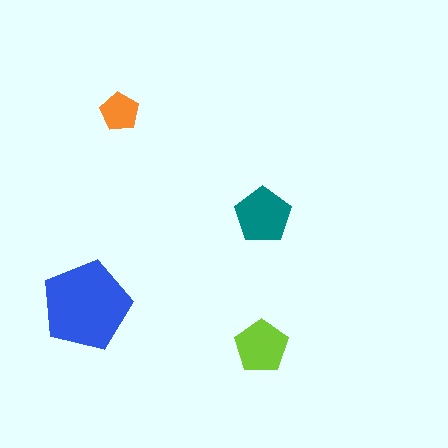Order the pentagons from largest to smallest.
the blue one, the teal one, the lime one, the orange one.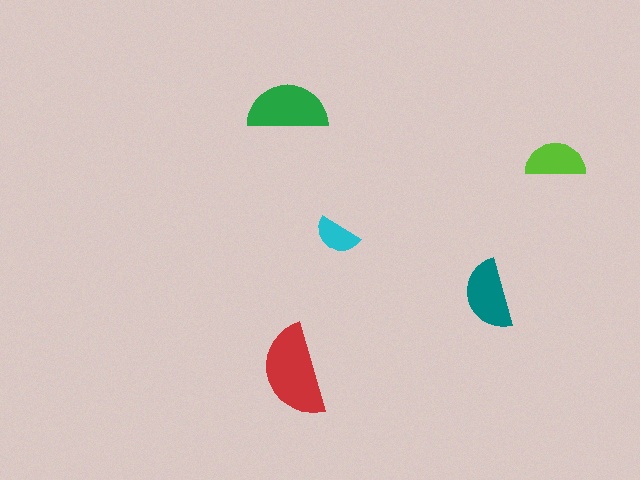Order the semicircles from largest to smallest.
the red one, the green one, the teal one, the lime one, the cyan one.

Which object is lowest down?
The red semicircle is bottommost.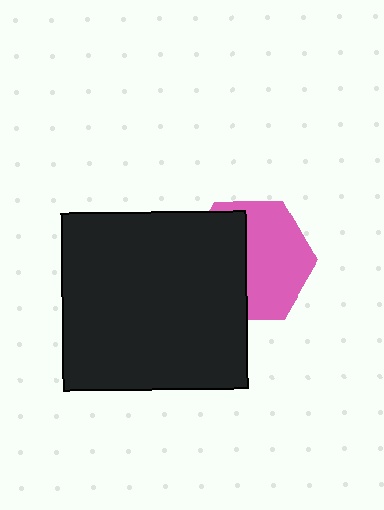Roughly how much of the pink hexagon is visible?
About half of it is visible (roughly 55%).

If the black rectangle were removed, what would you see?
You would see the complete pink hexagon.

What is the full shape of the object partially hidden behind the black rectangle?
The partially hidden object is a pink hexagon.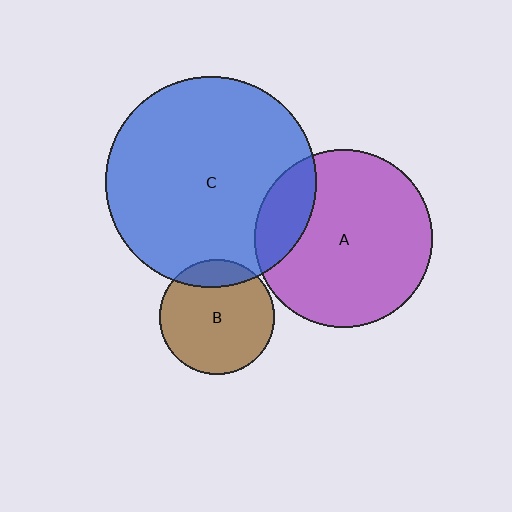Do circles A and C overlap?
Yes.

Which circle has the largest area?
Circle C (blue).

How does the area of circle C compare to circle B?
Approximately 3.4 times.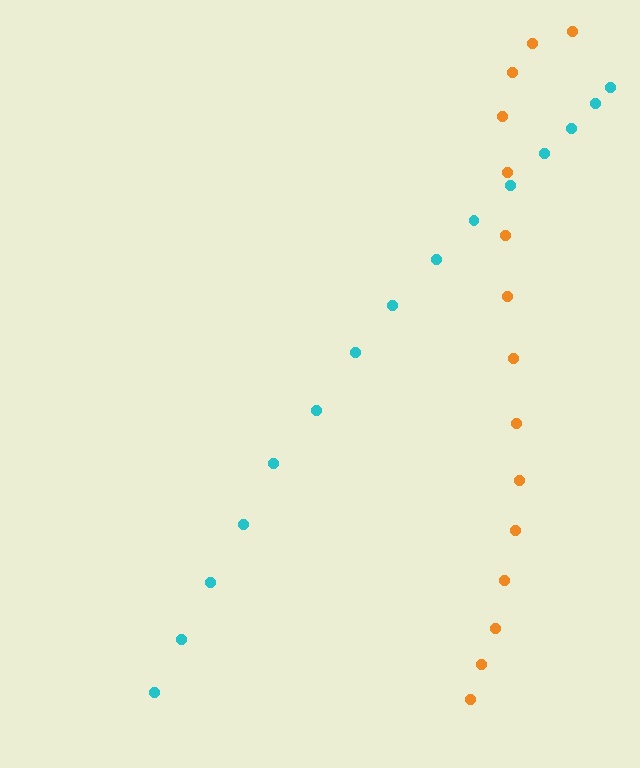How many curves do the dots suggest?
There are 2 distinct paths.